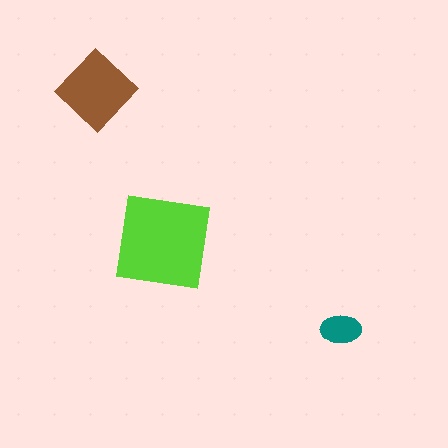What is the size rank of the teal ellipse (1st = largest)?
3rd.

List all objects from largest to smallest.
The lime square, the brown diamond, the teal ellipse.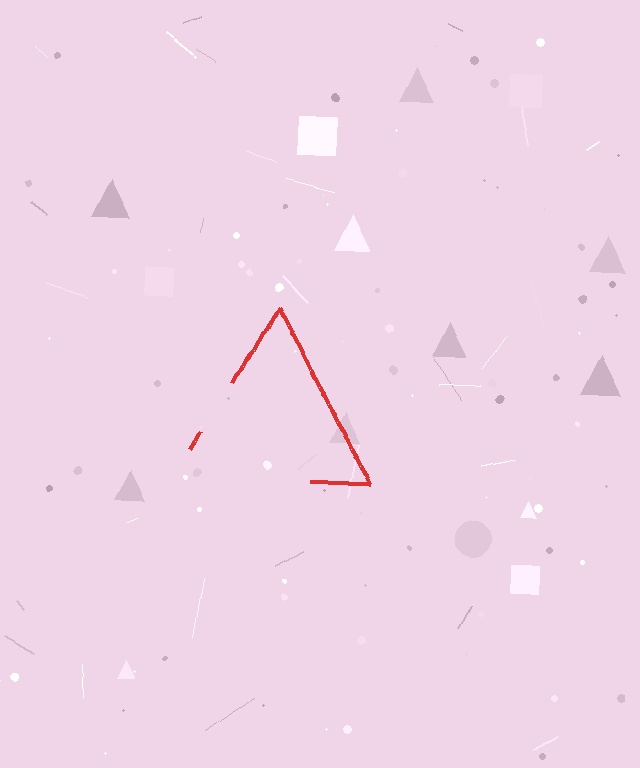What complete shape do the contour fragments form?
The contour fragments form a triangle.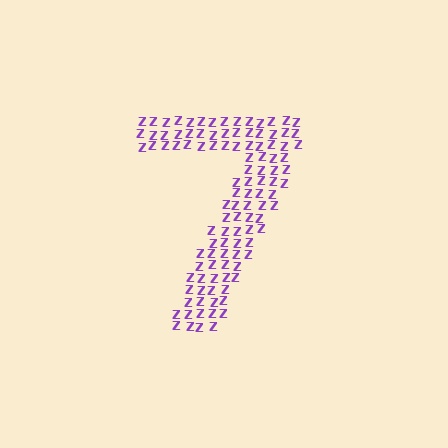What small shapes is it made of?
It is made of small letter Z's.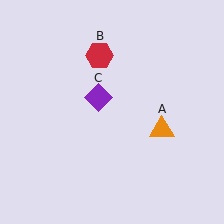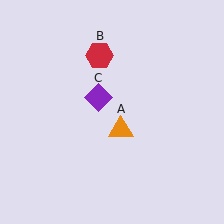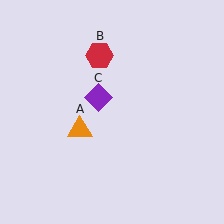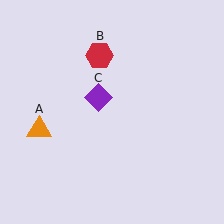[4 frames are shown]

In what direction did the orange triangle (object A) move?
The orange triangle (object A) moved left.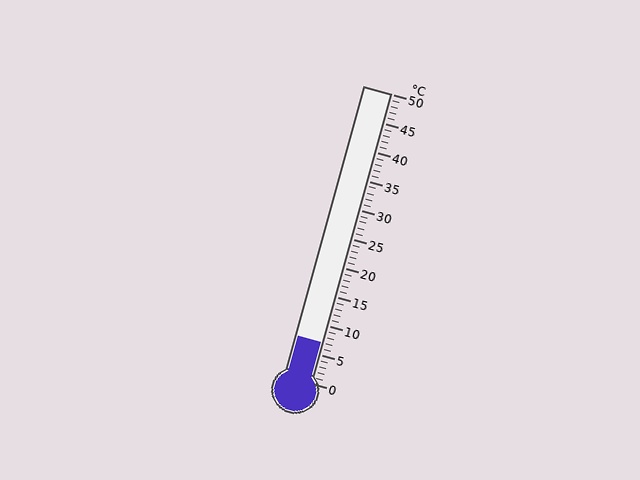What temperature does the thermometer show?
The thermometer shows approximately 7°C.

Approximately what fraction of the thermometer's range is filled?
The thermometer is filled to approximately 15% of its range.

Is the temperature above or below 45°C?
The temperature is below 45°C.